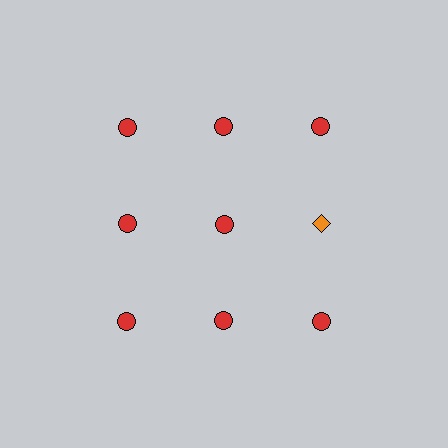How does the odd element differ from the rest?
It differs in both color (orange instead of red) and shape (diamond instead of circle).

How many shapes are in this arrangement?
There are 9 shapes arranged in a grid pattern.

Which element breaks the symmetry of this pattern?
The orange diamond in the second row, center column breaks the symmetry. All other shapes are red circles.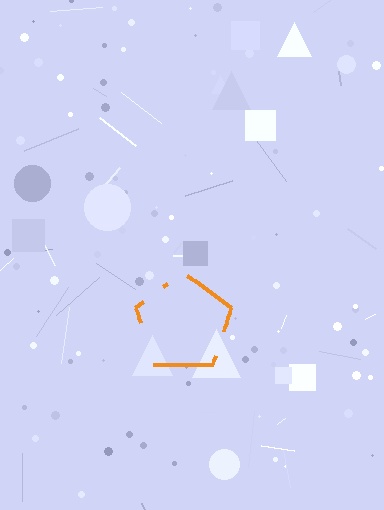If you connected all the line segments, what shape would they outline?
They would outline a pentagon.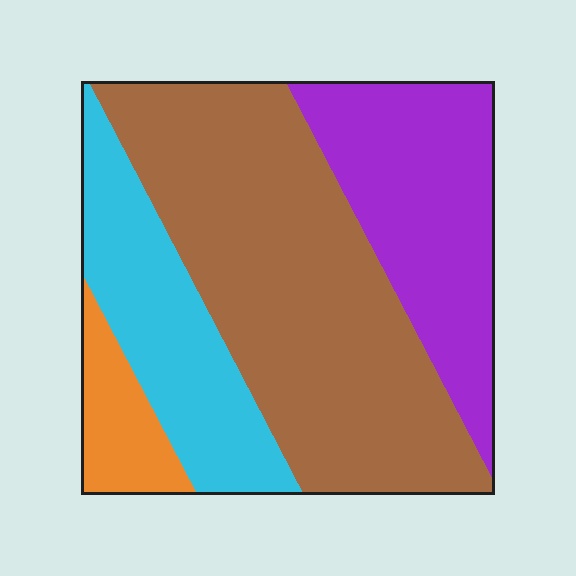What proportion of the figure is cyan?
Cyan takes up between a sixth and a third of the figure.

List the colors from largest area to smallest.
From largest to smallest: brown, purple, cyan, orange.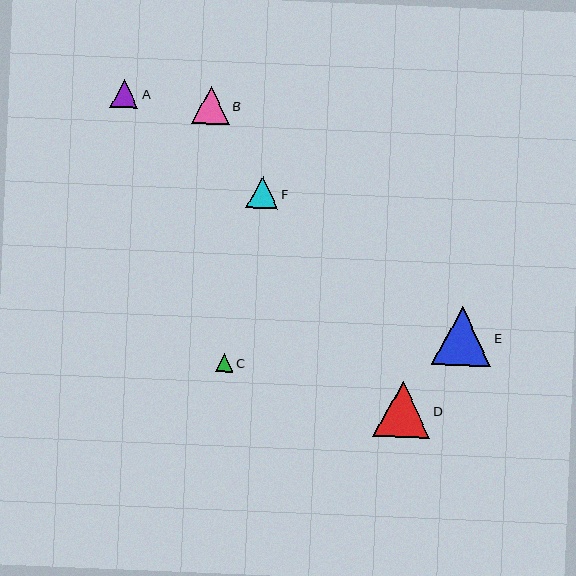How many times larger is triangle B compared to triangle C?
Triangle B is approximately 2.1 times the size of triangle C.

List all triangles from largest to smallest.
From largest to smallest: E, D, B, F, A, C.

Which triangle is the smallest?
Triangle C is the smallest with a size of approximately 18 pixels.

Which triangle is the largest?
Triangle E is the largest with a size of approximately 59 pixels.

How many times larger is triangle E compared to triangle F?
Triangle E is approximately 1.9 times the size of triangle F.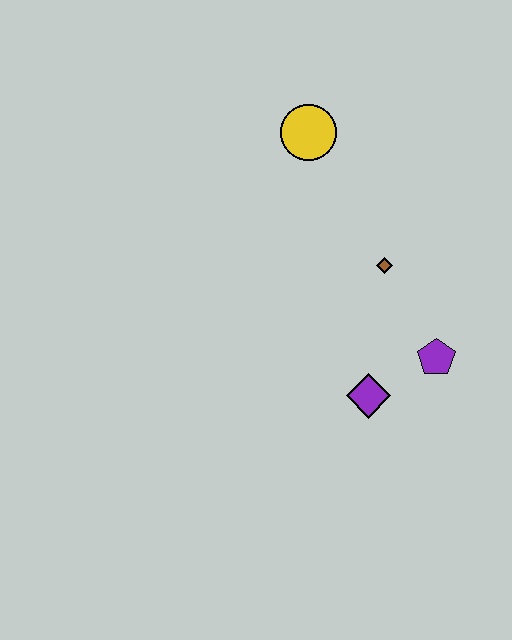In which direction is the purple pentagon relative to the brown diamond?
The purple pentagon is below the brown diamond.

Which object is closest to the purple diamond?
The purple pentagon is closest to the purple diamond.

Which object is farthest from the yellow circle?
The purple diamond is farthest from the yellow circle.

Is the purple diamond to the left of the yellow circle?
No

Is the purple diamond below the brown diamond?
Yes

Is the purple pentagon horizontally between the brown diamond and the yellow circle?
No